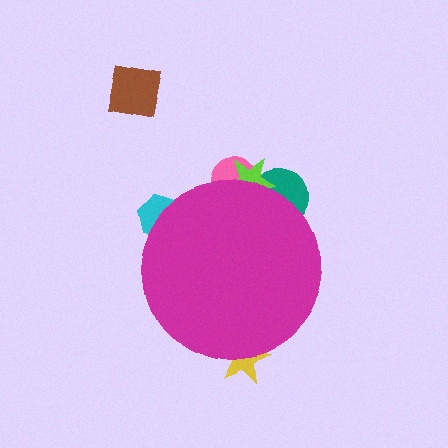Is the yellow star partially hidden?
Yes, the yellow star is partially hidden behind the magenta circle.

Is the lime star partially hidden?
Yes, the lime star is partially hidden behind the magenta circle.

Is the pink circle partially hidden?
Yes, the pink circle is partially hidden behind the magenta circle.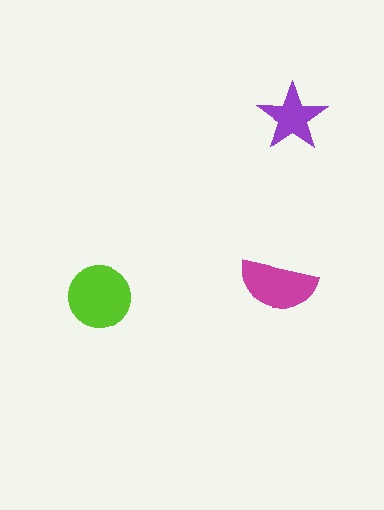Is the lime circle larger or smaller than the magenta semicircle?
Larger.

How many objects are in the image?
There are 3 objects in the image.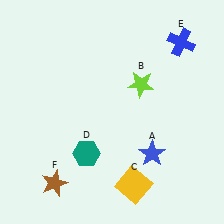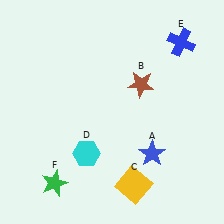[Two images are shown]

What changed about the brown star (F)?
In Image 1, F is brown. In Image 2, it changed to green.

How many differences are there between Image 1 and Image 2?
There are 3 differences between the two images.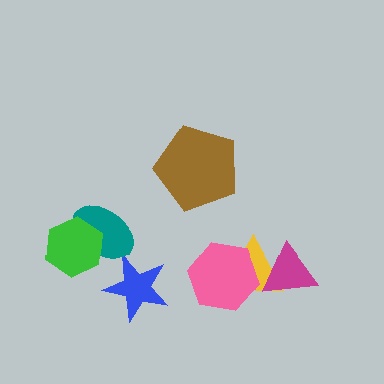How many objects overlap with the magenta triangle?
1 object overlaps with the magenta triangle.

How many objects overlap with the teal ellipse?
1 object overlaps with the teal ellipse.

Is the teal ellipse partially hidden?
Yes, it is partially covered by another shape.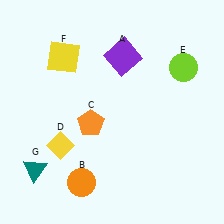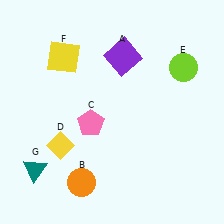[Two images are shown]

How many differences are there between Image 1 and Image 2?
There is 1 difference between the two images.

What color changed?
The pentagon (C) changed from orange in Image 1 to pink in Image 2.